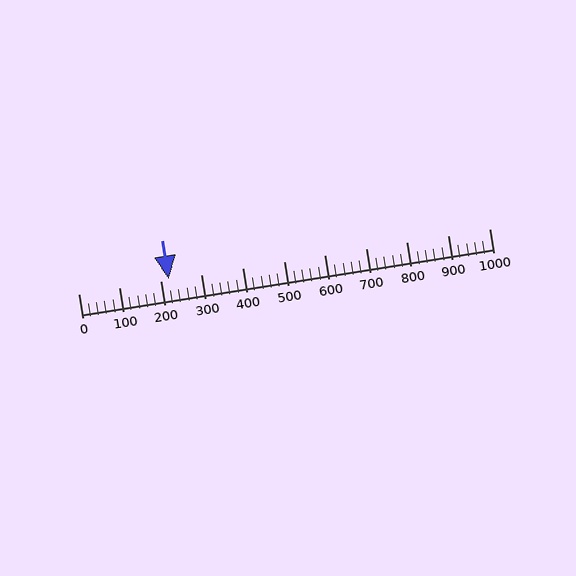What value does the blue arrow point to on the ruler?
The blue arrow points to approximately 220.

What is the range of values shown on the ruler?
The ruler shows values from 0 to 1000.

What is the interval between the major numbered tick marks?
The major tick marks are spaced 100 units apart.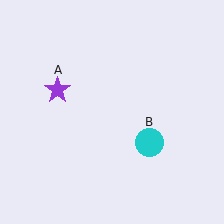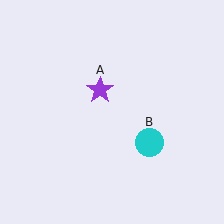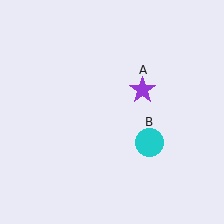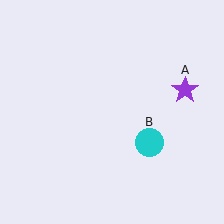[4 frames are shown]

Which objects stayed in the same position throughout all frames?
Cyan circle (object B) remained stationary.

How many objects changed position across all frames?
1 object changed position: purple star (object A).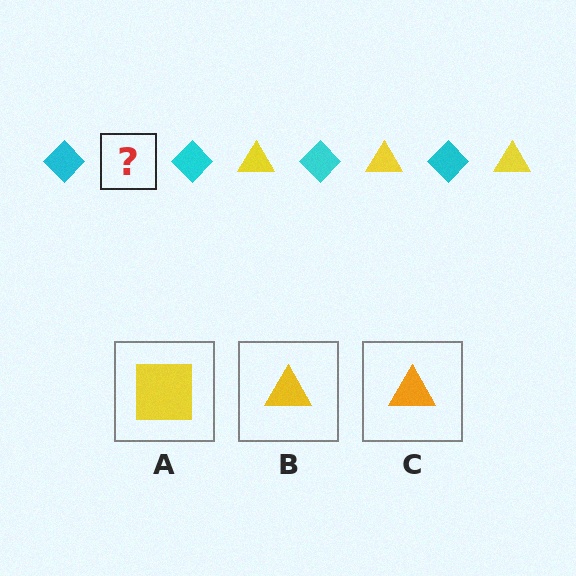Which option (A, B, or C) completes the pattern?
B.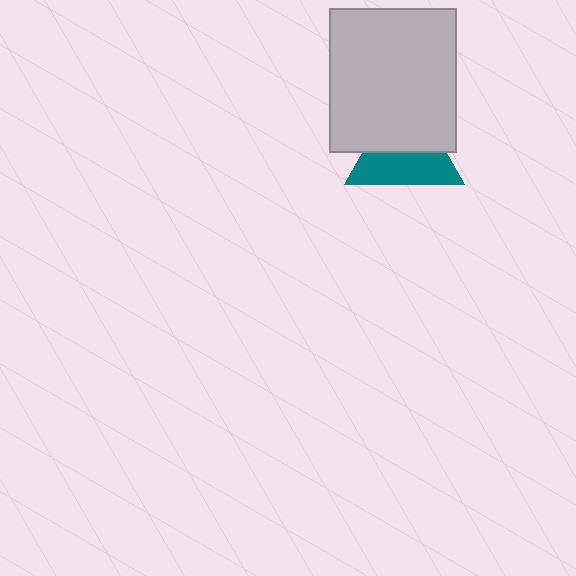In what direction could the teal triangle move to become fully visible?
The teal triangle could move down. That would shift it out from behind the light gray rectangle entirely.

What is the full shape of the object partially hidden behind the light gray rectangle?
The partially hidden object is a teal triangle.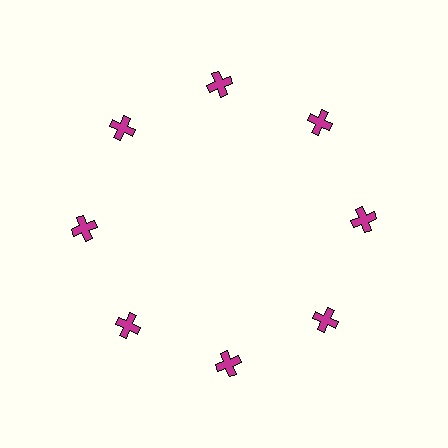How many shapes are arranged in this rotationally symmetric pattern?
There are 8 shapes, arranged in 8 groups of 1.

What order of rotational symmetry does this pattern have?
This pattern has 8-fold rotational symmetry.